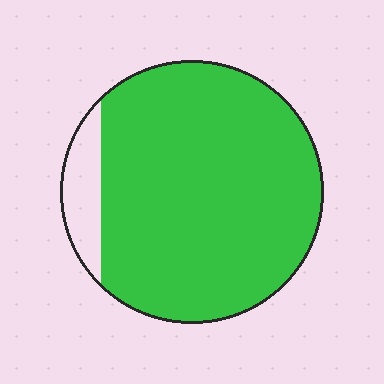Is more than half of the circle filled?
Yes.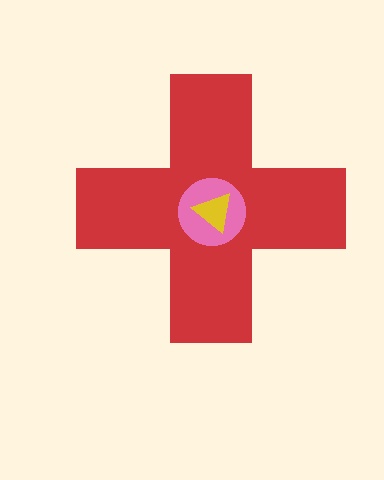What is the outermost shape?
The red cross.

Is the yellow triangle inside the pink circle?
Yes.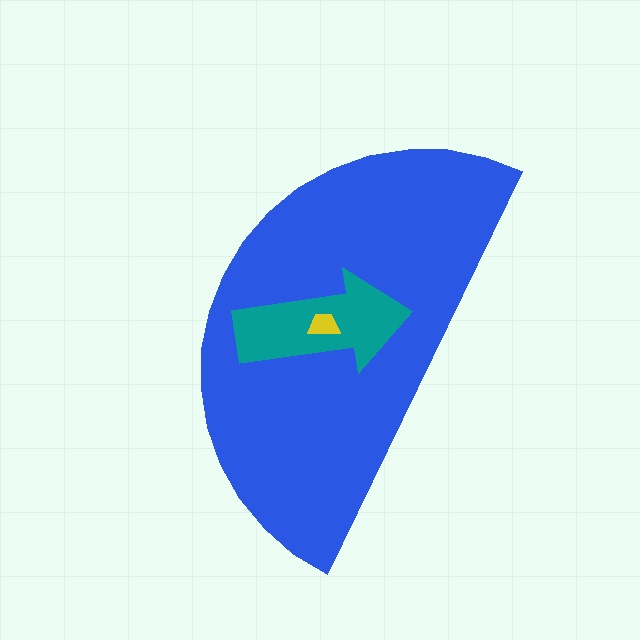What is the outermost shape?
The blue semicircle.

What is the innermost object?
The yellow trapezoid.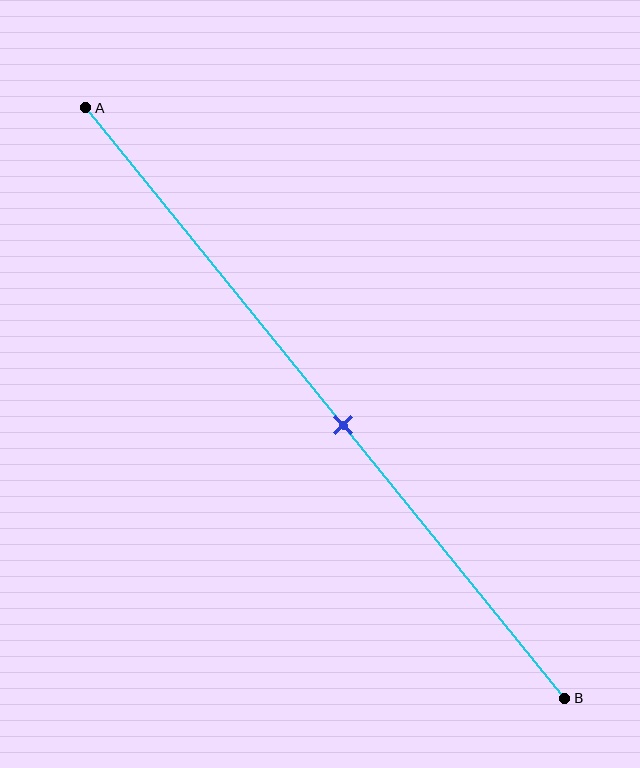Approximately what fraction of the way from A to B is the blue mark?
The blue mark is approximately 55% of the way from A to B.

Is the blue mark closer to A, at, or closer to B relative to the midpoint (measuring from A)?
The blue mark is closer to point B than the midpoint of segment AB.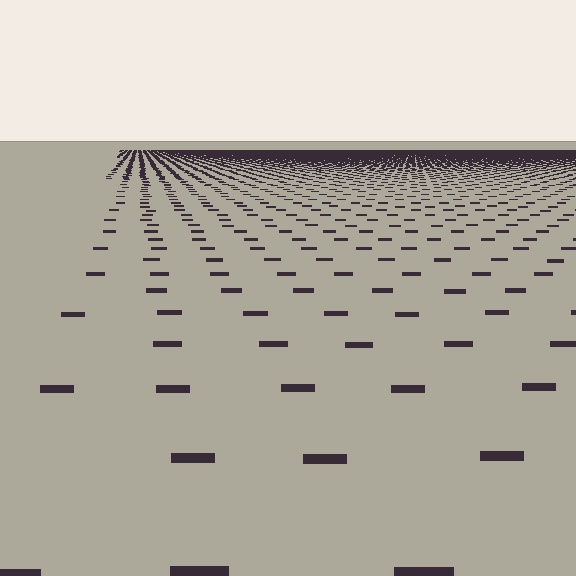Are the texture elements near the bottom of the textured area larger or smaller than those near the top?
Larger. Near the bottom, elements are closer to the viewer and appear at a bigger on-screen size.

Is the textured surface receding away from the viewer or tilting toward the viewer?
The surface is receding away from the viewer. Texture elements get smaller and denser toward the top.